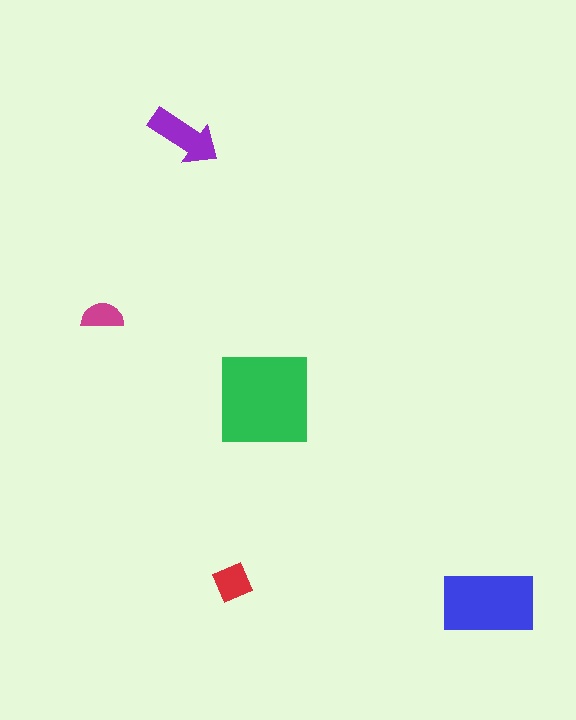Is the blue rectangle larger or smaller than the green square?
Smaller.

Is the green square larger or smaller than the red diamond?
Larger.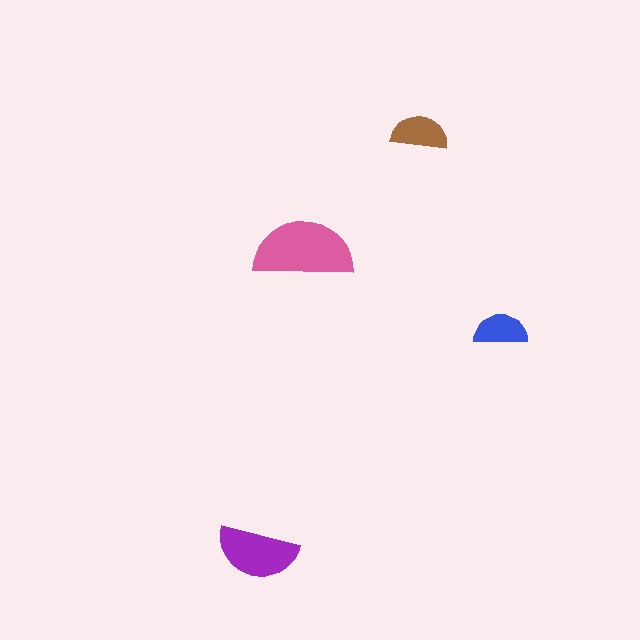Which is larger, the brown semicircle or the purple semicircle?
The purple one.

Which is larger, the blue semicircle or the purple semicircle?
The purple one.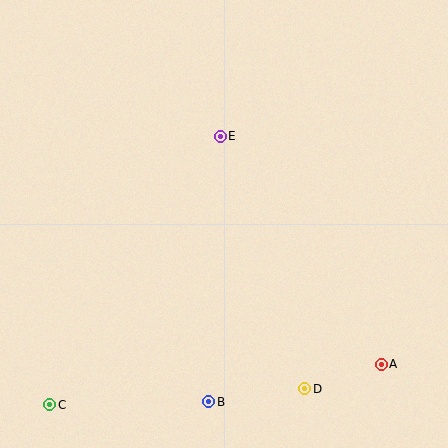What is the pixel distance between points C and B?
The distance between C and B is 159 pixels.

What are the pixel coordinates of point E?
Point E is at (220, 136).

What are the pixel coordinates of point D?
Point D is at (305, 389).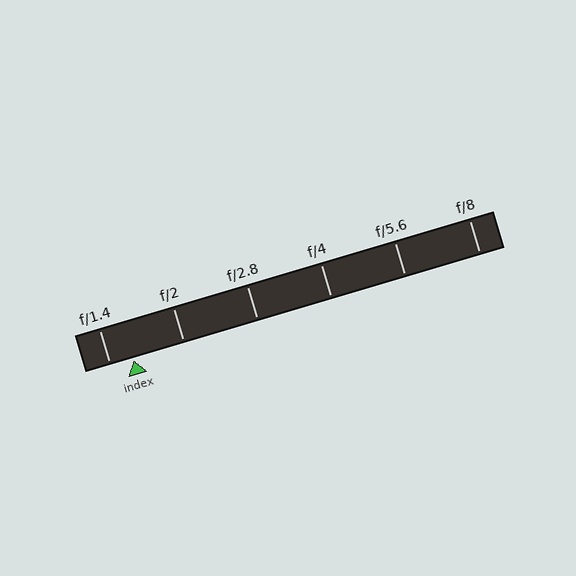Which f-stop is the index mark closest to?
The index mark is closest to f/1.4.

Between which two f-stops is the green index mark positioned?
The index mark is between f/1.4 and f/2.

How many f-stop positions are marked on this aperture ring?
There are 6 f-stop positions marked.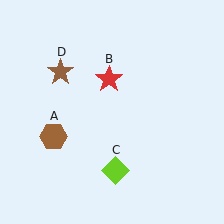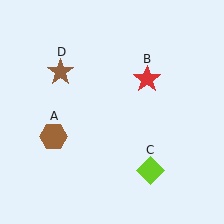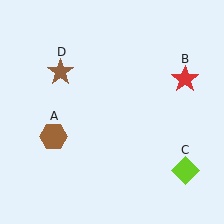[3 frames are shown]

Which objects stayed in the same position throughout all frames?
Brown hexagon (object A) and brown star (object D) remained stationary.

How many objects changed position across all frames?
2 objects changed position: red star (object B), lime diamond (object C).